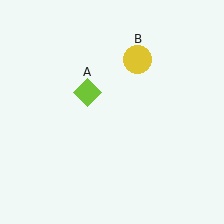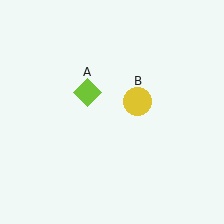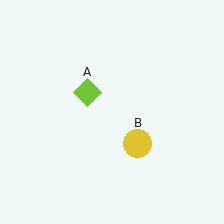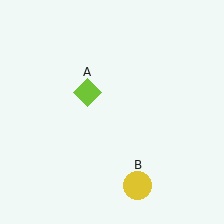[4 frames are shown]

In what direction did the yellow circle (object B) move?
The yellow circle (object B) moved down.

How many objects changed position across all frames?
1 object changed position: yellow circle (object B).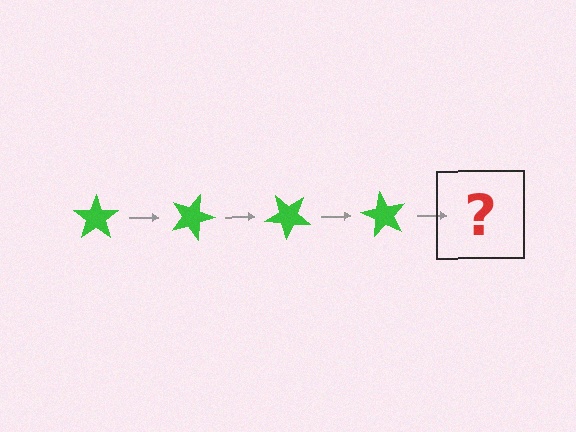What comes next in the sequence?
The next element should be a green star rotated 80 degrees.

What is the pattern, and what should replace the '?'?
The pattern is that the star rotates 20 degrees each step. The '?' should be a green star rotated 80 degrees.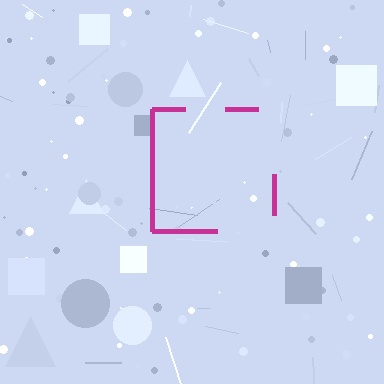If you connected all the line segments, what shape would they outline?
They would outline a square.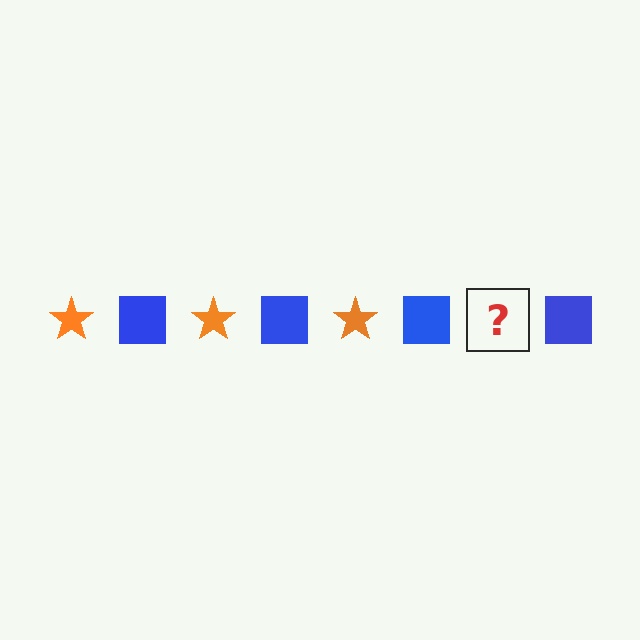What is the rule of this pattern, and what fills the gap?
The rule is that the pattern alternates between orange star and blue square. The gap should be filled with an orange star.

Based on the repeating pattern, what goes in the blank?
The blank should be an orange star.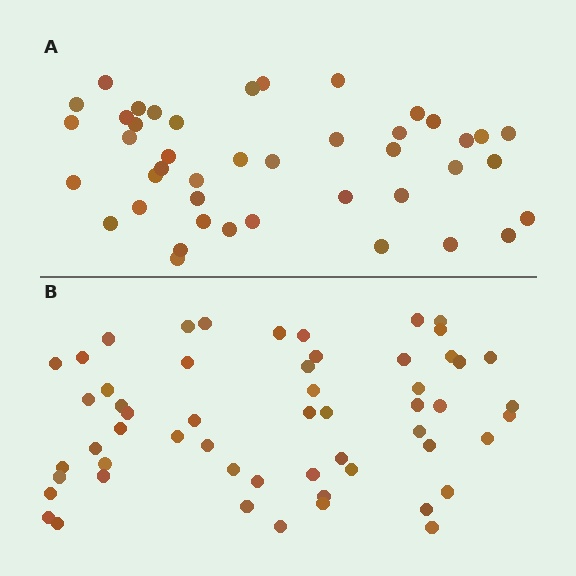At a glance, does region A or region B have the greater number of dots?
Region B (the bottom region) has more dots.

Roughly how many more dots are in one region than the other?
Region B has approximately 15 more dots than region A.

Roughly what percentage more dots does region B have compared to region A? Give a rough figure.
About 30% more.